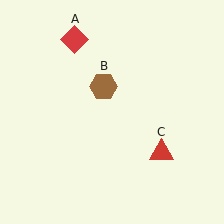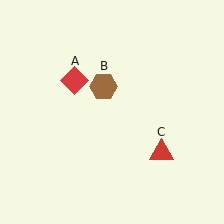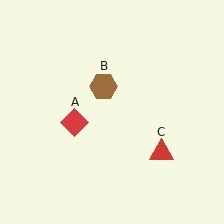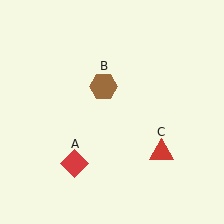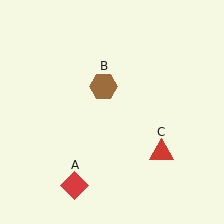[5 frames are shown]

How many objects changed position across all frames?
1 object changed position: red diamond (object A).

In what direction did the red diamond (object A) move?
The red diamond (object A) moved down.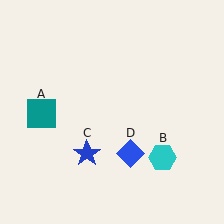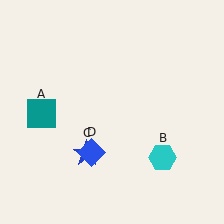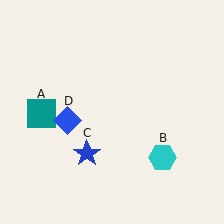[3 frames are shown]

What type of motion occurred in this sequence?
The blue diamond (object D) rotated clockwise around the center of the scene.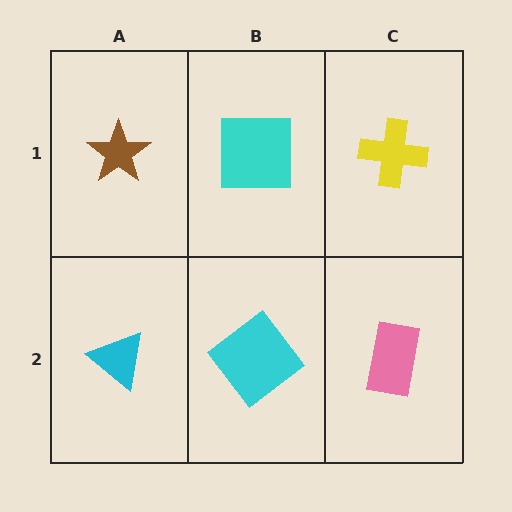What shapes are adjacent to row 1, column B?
A cyan diamond (row 2, column B), a brown star (row 1, column A), a yellow cross (row 1, column C).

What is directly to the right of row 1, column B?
A yellow cross.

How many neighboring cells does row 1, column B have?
3.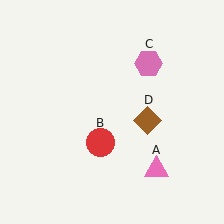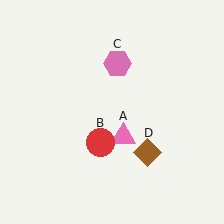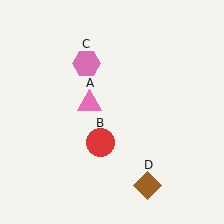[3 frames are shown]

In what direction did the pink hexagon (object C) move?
The pink hexagon (object C) moved left.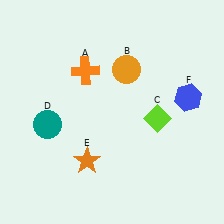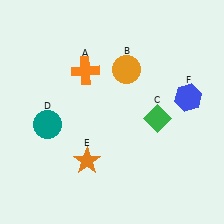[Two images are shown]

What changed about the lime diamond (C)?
In Image 1, C is lime. In Image 2, it changed to green.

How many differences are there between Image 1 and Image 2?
There is 1 difference between the two images.